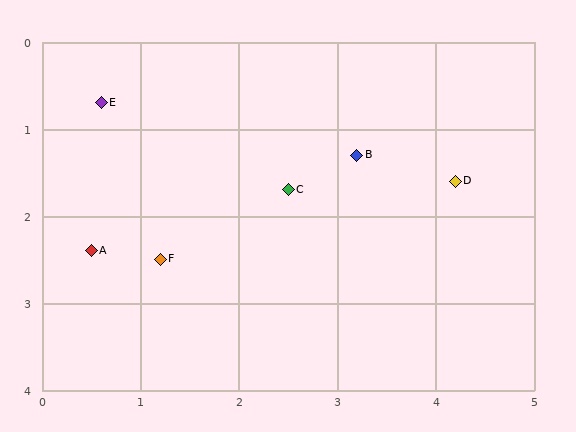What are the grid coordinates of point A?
Point A is at approximately (0.5, 2.4).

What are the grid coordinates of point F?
Point F is at approximately (1.2, 2.5).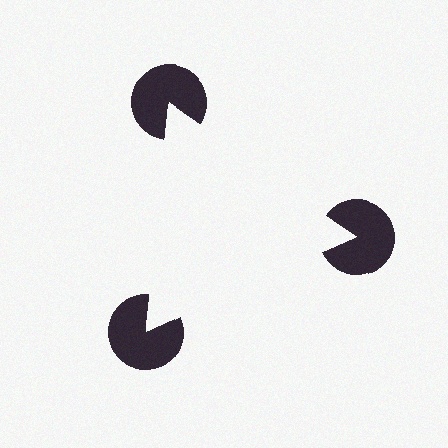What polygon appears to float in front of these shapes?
An illusory triangle — its edges are inferred from the aligned wedge cuts in the pac-man discs, not physically drawn.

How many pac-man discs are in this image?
There are 3 — one at each vertex of the illusory triangle.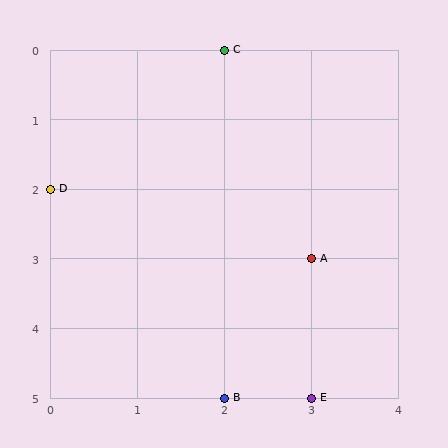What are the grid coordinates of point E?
Point E is at grid coordinates (3, 5).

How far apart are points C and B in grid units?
Points C and B are 5 rows apart.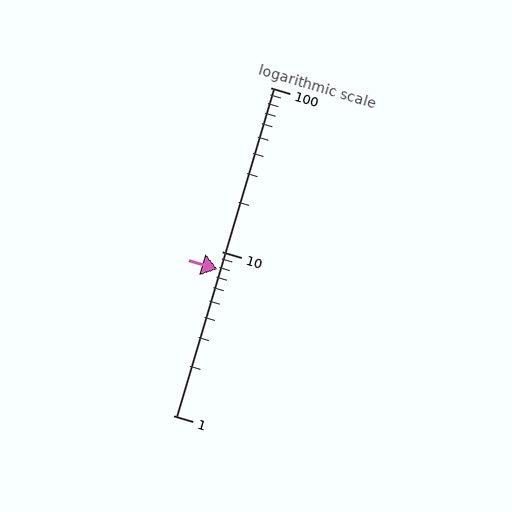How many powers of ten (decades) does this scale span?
The scale spans 2 decades, from 1 to 100.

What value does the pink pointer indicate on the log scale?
The pointer indicates approximately 7.8.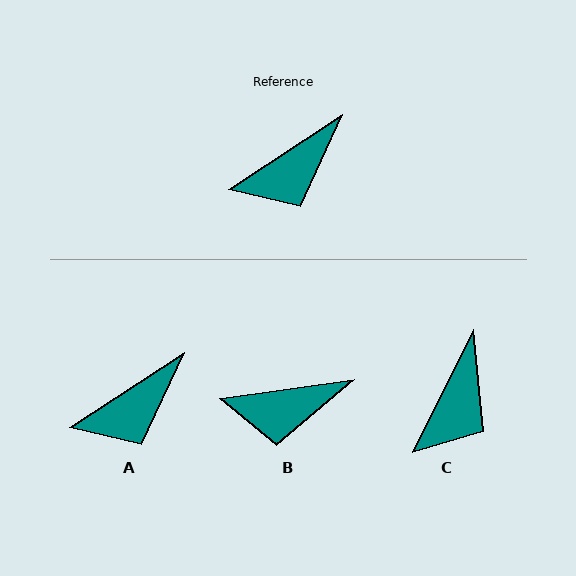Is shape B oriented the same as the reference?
No, it is off by about 25 degrees.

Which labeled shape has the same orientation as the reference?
A.